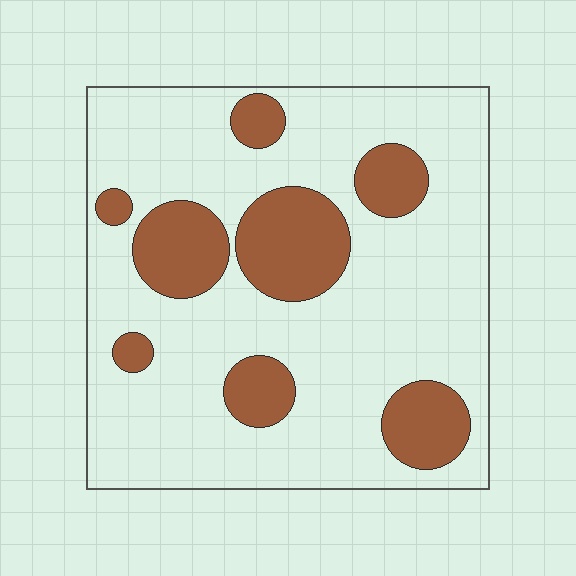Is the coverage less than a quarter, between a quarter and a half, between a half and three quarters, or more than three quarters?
Less than a quarter.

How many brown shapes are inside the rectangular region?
8.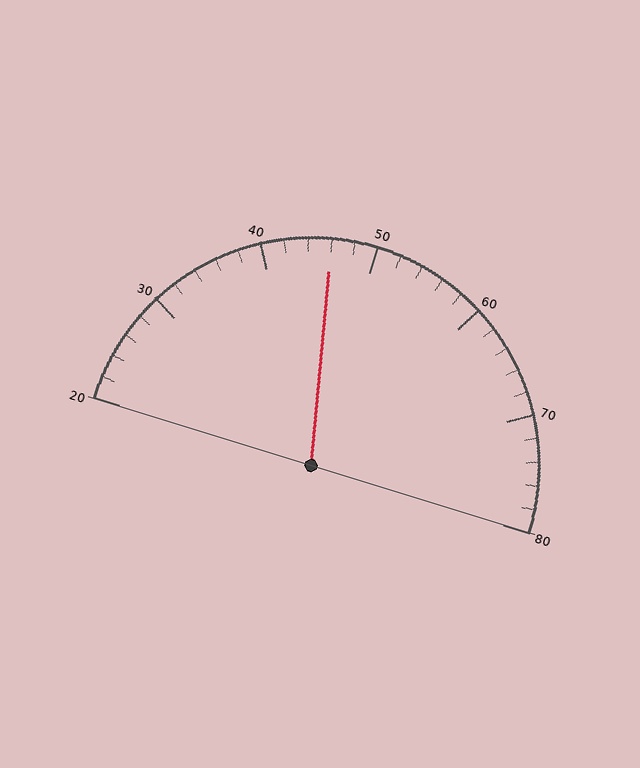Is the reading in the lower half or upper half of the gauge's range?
The reading is in the lower half of the range (20 to 80).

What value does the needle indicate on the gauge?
The needle indicates approximately 46.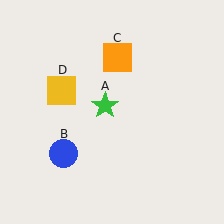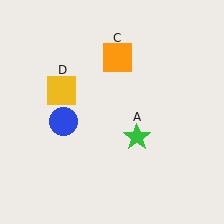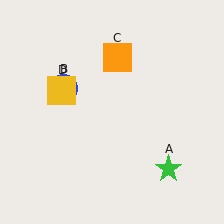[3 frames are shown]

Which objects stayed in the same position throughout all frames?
Orange square (object C) and yellow square (object D) remained stationary.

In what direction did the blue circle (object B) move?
The blue circle (object B) moved up.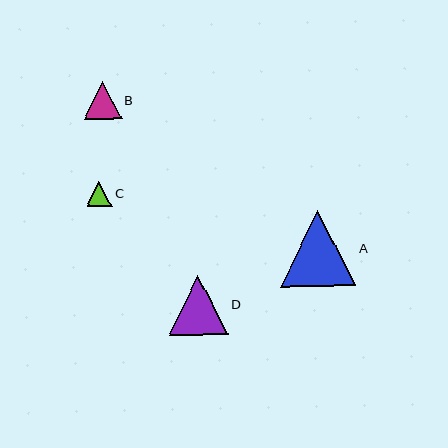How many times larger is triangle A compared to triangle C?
Triangle A is approximately 3.0 times the size of triangle C.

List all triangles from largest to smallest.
From largest to smallest: A, D, B, C.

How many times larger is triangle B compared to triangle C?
Triangle B is approximately 1.5 times the size of triangle C.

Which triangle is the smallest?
Triangle C is the smallest with a size of approximately 26 pixels.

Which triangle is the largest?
Triangle A is the largest with a size of approximately 76 pixels.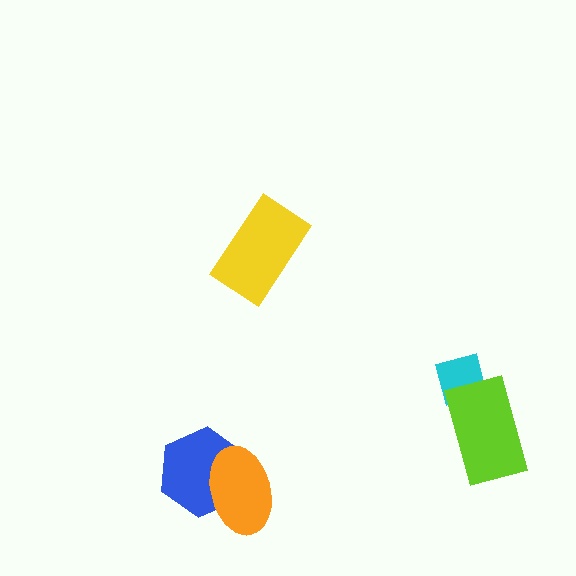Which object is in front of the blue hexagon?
The orange ellipse is in front of the blue hexagon.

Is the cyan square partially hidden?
Yes, it is partially covered by another shape.